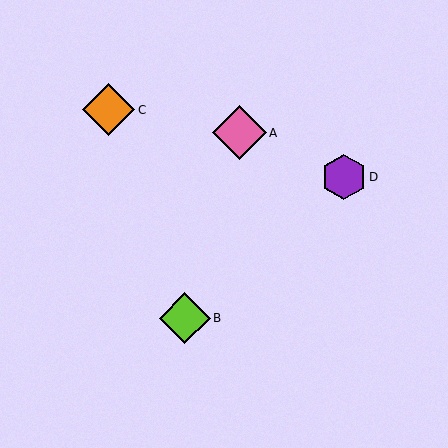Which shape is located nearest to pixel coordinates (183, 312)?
The lime diamond (labeled B) at (185, 318) is nearest to that location.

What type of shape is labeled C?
Shape C is an orange diamond.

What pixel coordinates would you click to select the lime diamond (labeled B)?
Click at (185, 318) to select the lime diamond B.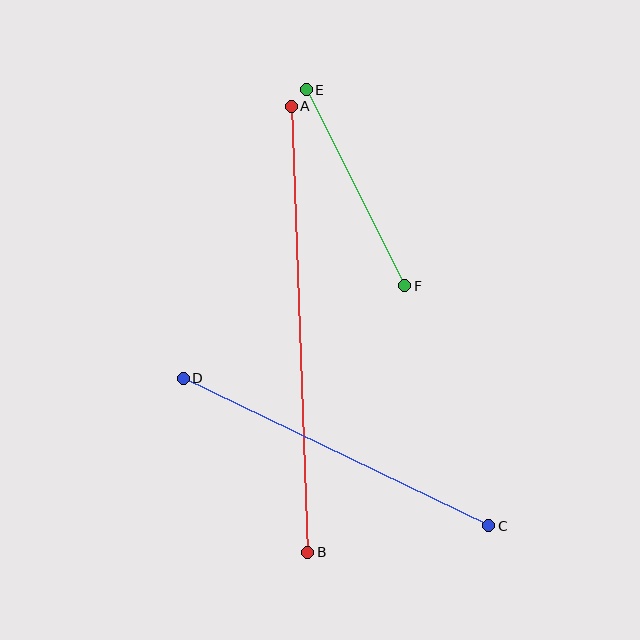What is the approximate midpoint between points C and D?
The midpoint is at approximately (336, 452) pixels.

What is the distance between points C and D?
The distance is approximately 339 pixels.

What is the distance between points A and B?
The distance is approximately 446 pixels.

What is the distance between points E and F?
The distance is approximately 219 pixels.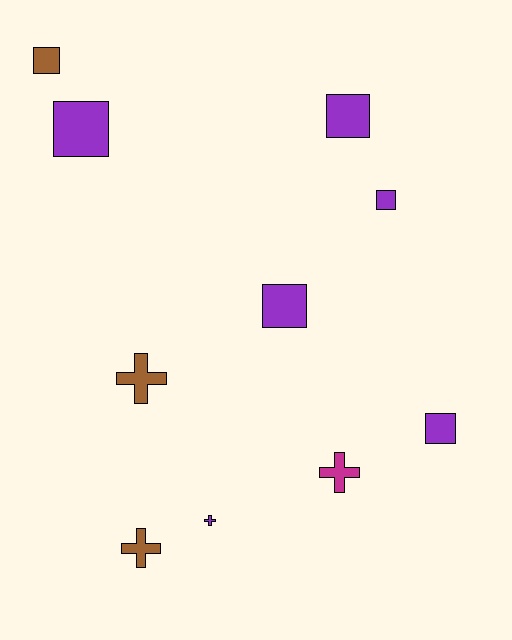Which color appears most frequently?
Purple, with 6 objects.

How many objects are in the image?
There are 10 objects.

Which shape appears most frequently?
Square, with 6 objects.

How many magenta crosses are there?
There is 1 magenta cross.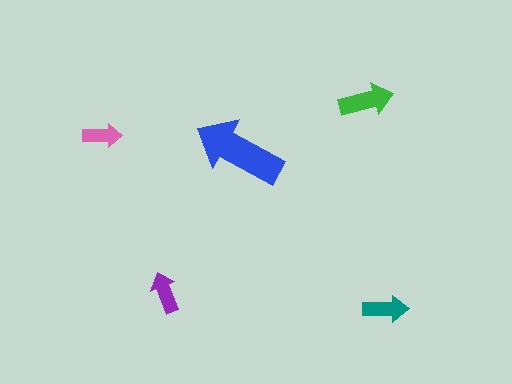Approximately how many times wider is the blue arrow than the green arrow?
About 1.5 times wider.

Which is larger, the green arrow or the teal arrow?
The green one.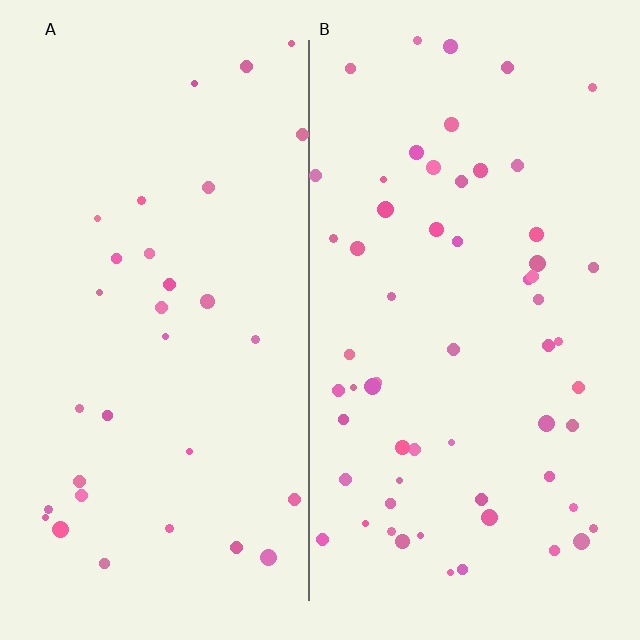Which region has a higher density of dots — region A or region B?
B (the right).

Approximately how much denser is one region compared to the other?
Approximately 1.9× — region B over region A.